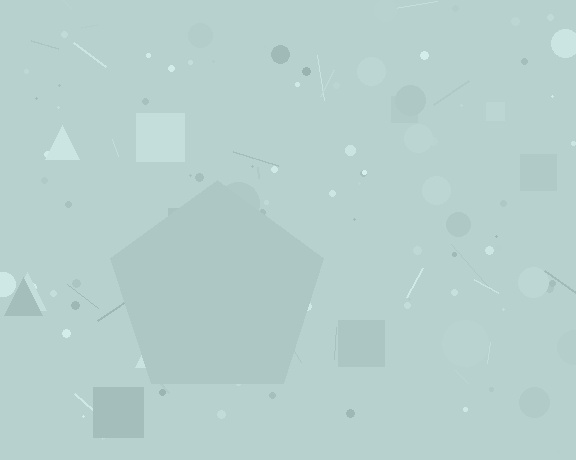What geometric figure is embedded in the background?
A pentagon is embedded in the background.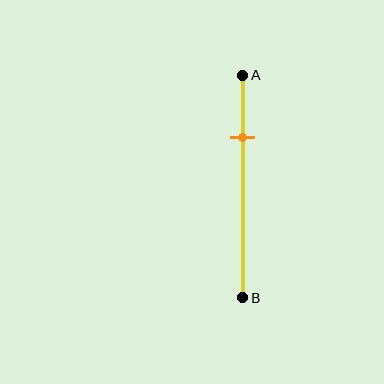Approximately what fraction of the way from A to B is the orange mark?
The orange mark is approximately 30% of the way from A to B.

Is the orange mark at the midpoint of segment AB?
No, the mark is at about 30% from A, not at the 50% midpoint.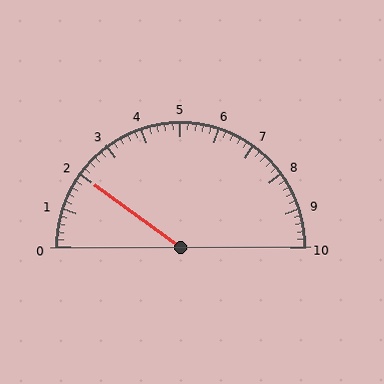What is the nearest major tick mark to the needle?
The nearest major tick mark is 2.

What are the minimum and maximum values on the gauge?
The gauge ranges from 0 to 10.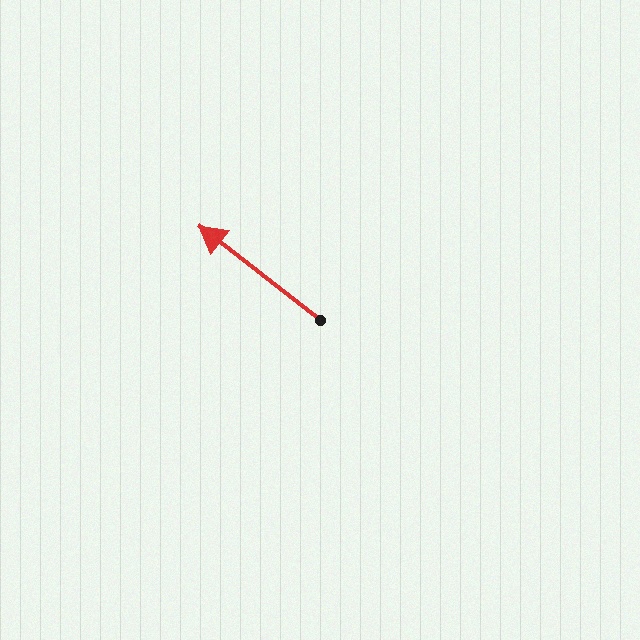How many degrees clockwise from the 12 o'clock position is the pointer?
Approximately 308 degrees.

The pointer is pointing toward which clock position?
Roughly 10 o'clock.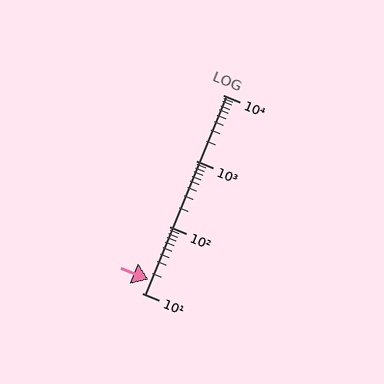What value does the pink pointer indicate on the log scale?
The pointer indicates approximately 16.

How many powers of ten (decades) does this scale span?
The scale spans 3 decades, from 10 to 10000.